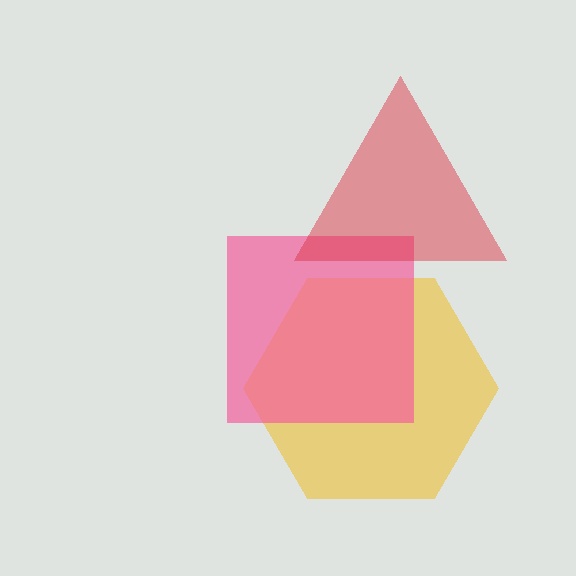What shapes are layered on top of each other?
The layered shapes are: a yellow hexagon, a pink square, a red triangle.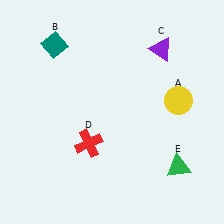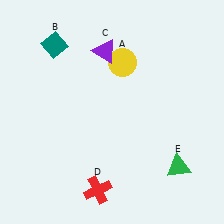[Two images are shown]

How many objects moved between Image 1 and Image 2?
3 objects moved between the two images.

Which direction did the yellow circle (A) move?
The yellow circle (A) moved left.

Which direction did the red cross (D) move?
The red cross (D) moved down.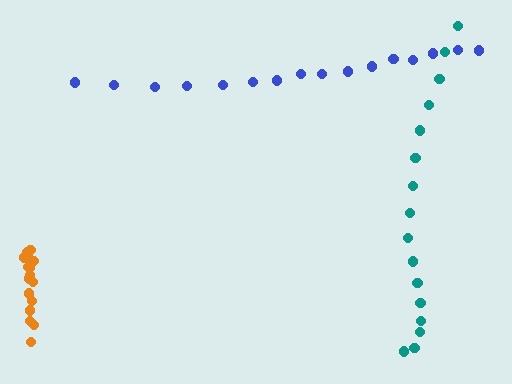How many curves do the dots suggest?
There are 3 distinct paths.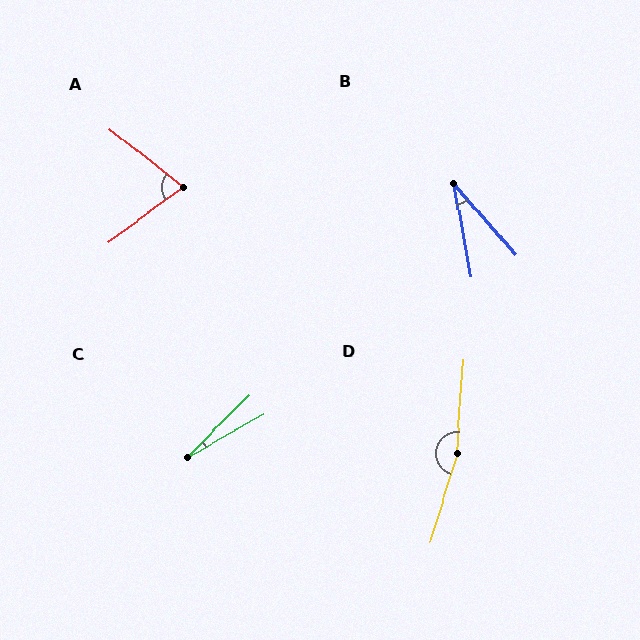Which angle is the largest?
D, at approximately 167 degrees.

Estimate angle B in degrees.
Approximately 31 degrees.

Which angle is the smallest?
C, at approximately 16 degrees.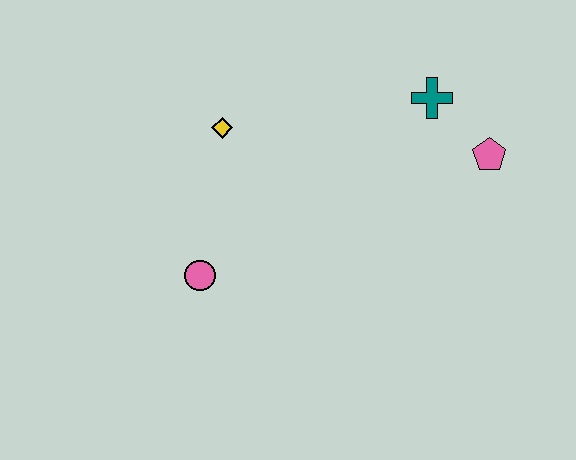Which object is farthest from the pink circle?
The pink pentagon is farthest from the pink circle.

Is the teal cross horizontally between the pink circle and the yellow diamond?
No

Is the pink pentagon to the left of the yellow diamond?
No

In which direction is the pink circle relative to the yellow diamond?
The pink circle is below the yellow diamond.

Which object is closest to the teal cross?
The pink pentagon is closest to the teal cross.